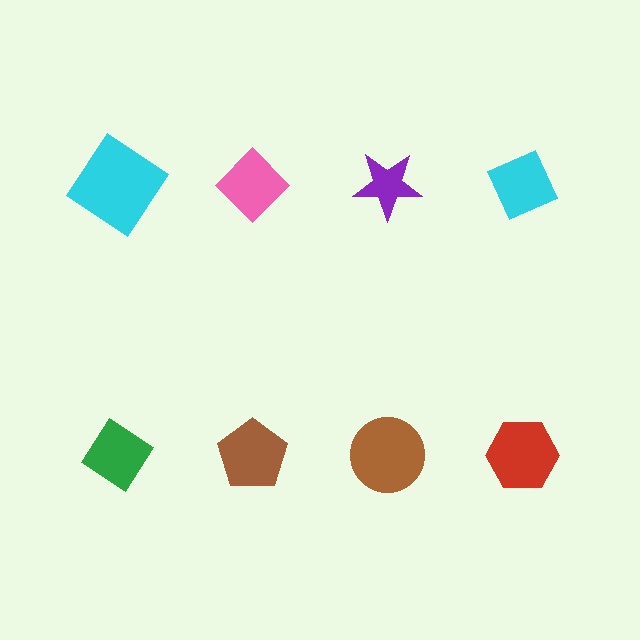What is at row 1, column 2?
A pink diamond.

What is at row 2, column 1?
A green diamond.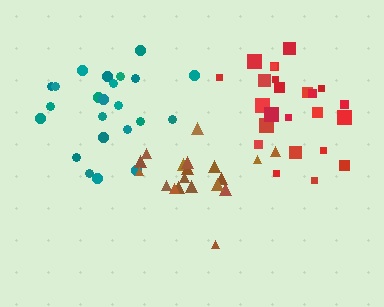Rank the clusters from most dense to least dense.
brown, red, teal.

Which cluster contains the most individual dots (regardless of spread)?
Red (24).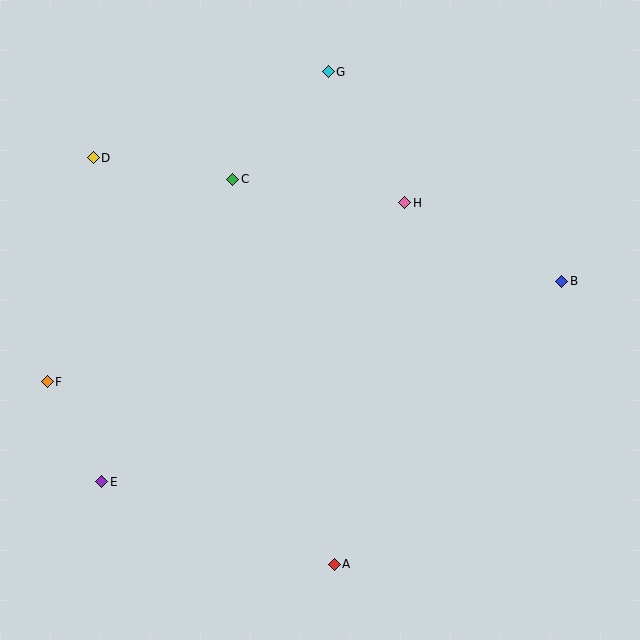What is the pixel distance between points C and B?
The distance between C and B is 345 pixels.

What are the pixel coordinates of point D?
Point D is at (93, 158).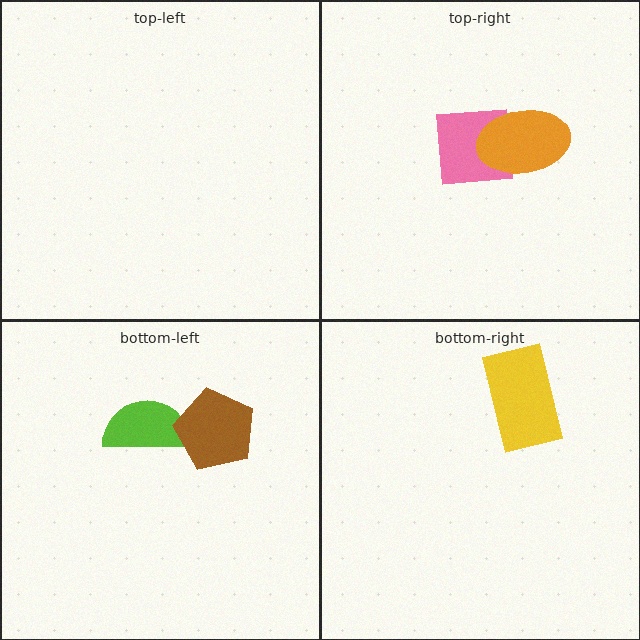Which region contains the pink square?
The top-right region.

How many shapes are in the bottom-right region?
1.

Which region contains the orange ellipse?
The top-right region.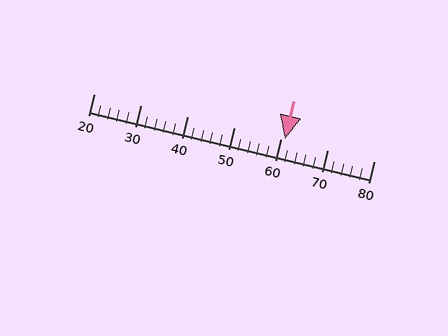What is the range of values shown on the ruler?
The ruler shows values from 20 to 80.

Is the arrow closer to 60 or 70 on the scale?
The arrow is closer to 60.